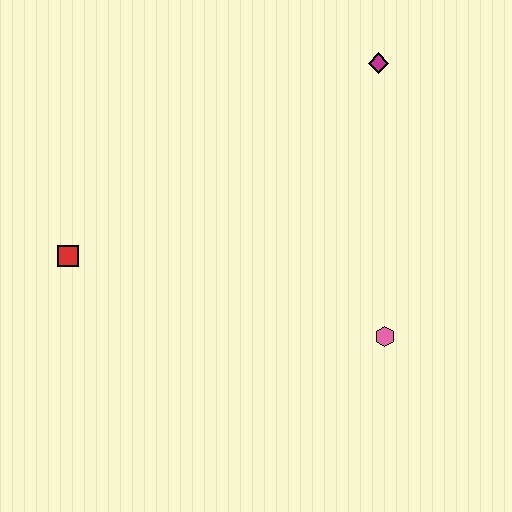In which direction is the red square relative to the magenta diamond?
The red square is to the left of the magenta diamond.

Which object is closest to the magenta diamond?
The pink hexagon is closest to the magenta diamond.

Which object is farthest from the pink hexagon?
The red square is farthest from the pink hexagon.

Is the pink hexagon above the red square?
No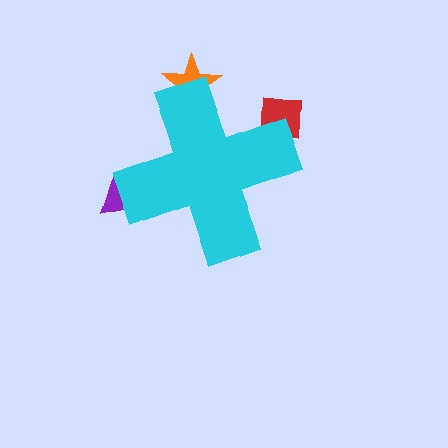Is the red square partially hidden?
Yes, the red square is partially hidden behind the cyan cross.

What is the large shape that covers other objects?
A cyan cross.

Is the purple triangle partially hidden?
Yes, the purple triangle is partially hidden behind the cyan cross.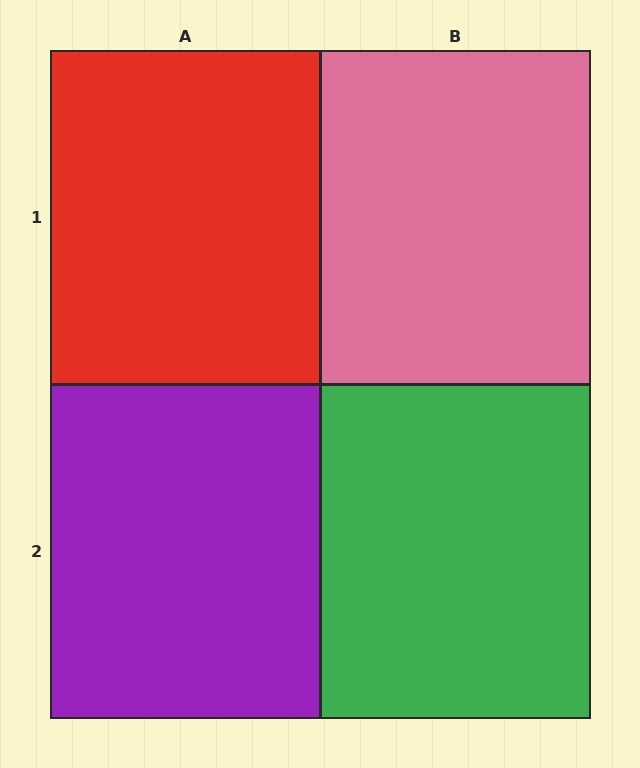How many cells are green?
1 cell is green.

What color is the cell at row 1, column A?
Red.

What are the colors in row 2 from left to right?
Purple, green.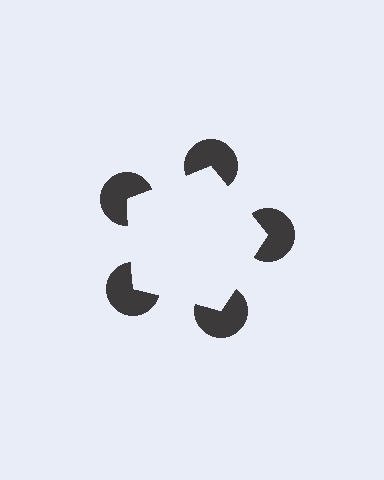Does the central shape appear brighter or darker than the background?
It typically appears slightly brighter than the background, even though no actual brightness change is drawn.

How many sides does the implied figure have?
5 sides.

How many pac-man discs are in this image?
There are 5 — one at each vertex of the illusory pentagon.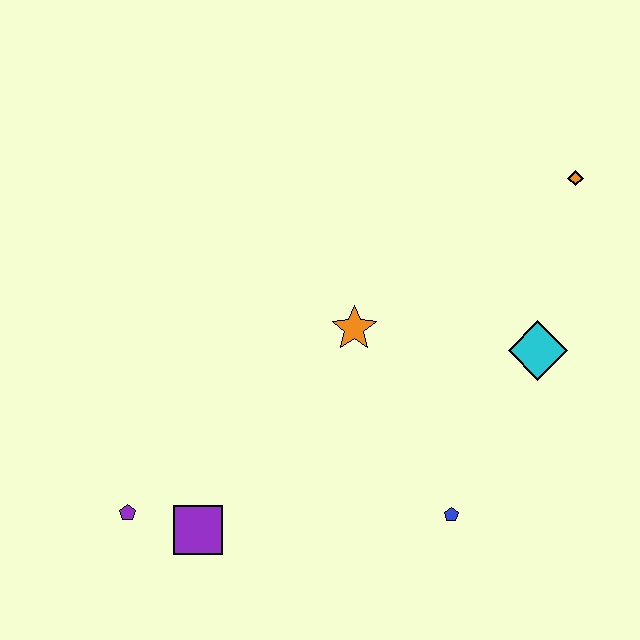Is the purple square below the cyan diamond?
Yes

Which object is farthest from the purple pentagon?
The orange diamond is farthest from the purple pentagon.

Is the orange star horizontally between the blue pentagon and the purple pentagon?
Yes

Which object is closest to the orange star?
The cyan diamond is closest to the orange star.